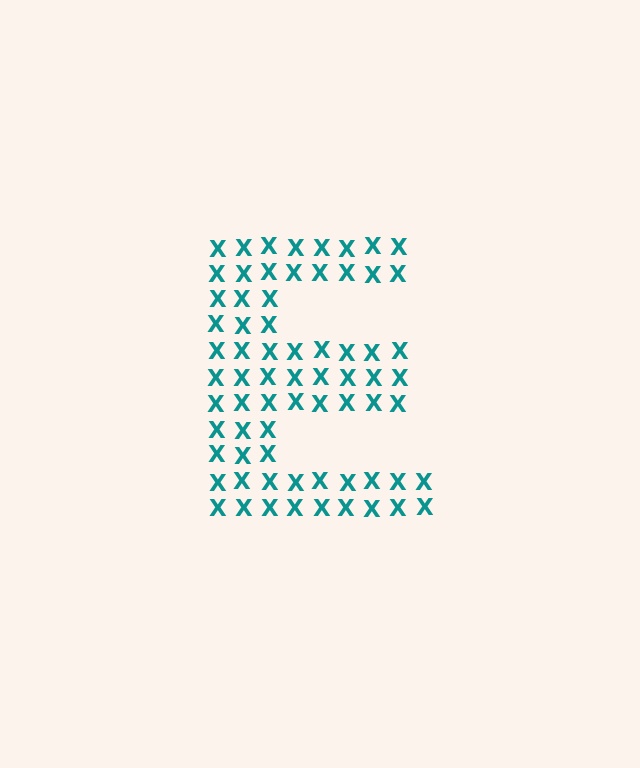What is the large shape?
The large shape is the letter E.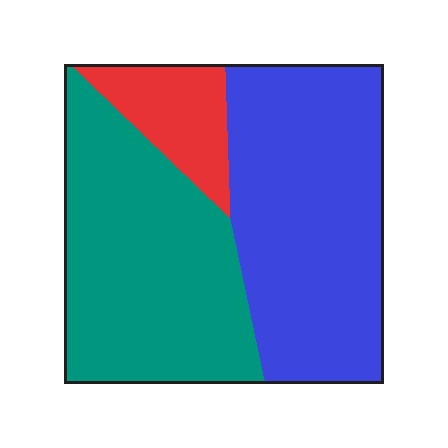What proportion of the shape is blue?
Blue takes up between a third and a half of the shape.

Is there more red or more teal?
Teal.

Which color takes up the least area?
Red, at roughly 10%.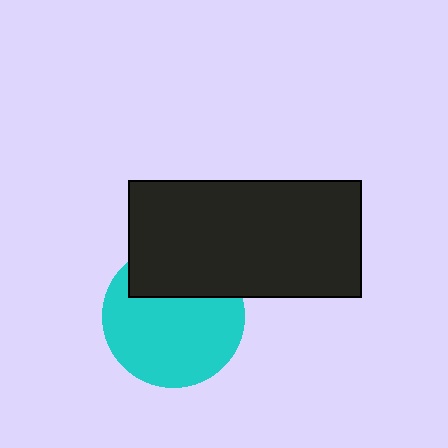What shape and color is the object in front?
The object in front is a black rectangle.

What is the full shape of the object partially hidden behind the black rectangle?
The partially hidden object is a cyan circle.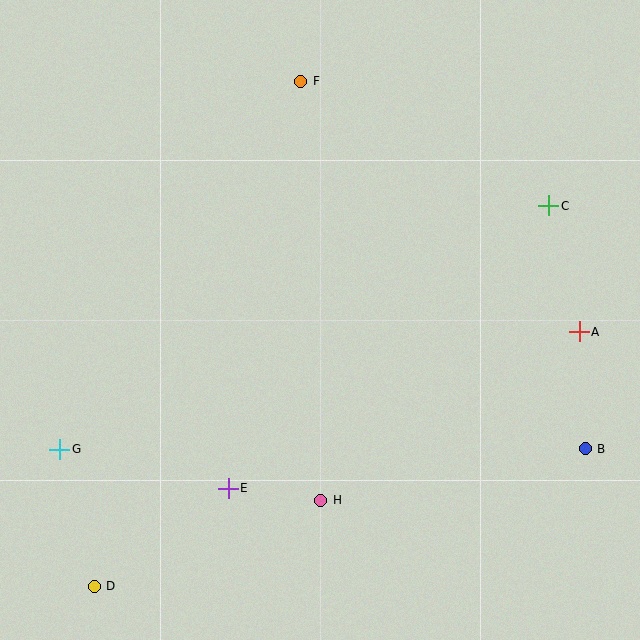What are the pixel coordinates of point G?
Point G is at (60, 449).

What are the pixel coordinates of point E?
Point E is at (228, 488).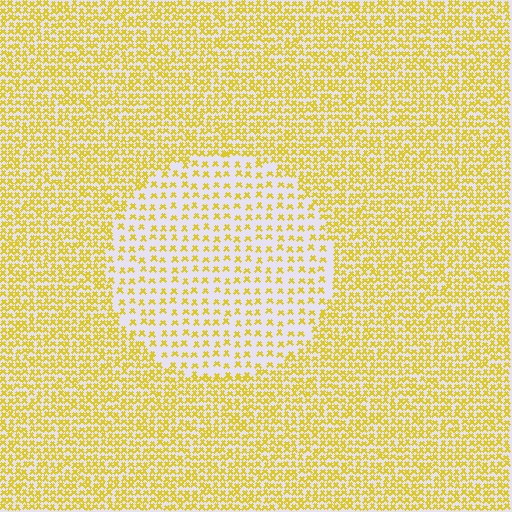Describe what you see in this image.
The image contains small yellow elements arranged at two different densities. A circle-shaped region is visible where the elements are less densely packed than the surrounding area.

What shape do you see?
I see a circle.